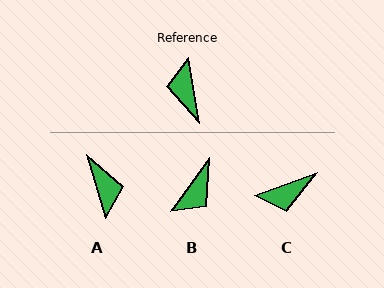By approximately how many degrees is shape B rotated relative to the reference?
Approximately 135 degrees counter-clockwise.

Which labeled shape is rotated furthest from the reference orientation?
A, about 172 degrees away.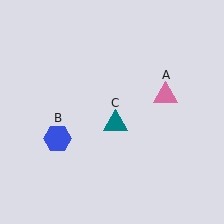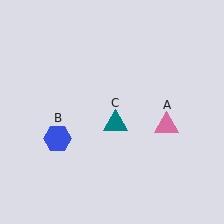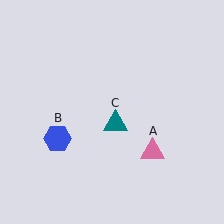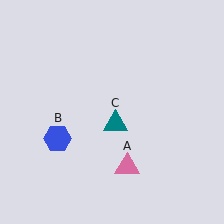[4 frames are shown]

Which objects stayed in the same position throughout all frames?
Blue hexagon (object B) and teal triangle (object C) remained stationary.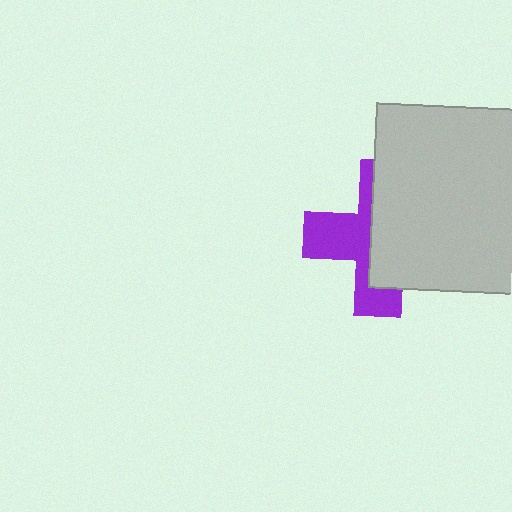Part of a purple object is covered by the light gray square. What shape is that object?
It is a cross.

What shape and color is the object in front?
The object in front is a light gray square.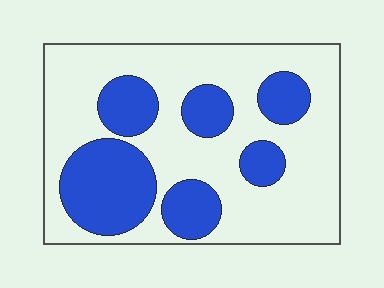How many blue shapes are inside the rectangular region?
6.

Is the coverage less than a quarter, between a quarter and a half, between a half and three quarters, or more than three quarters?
Between a quarter and a half.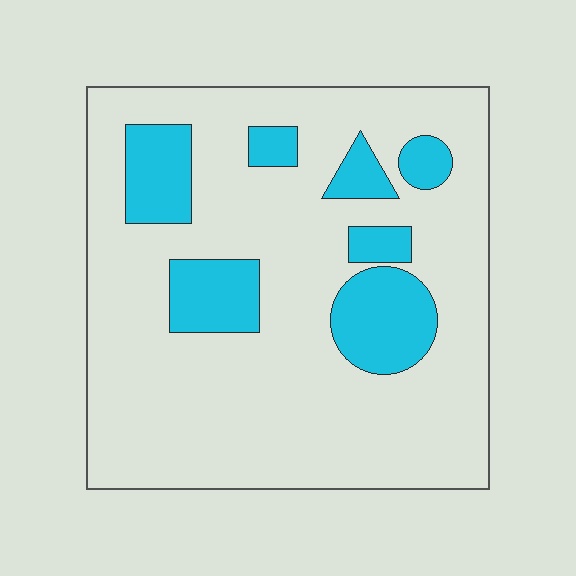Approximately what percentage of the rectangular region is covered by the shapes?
Approximately 20%.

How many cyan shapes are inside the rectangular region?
7.